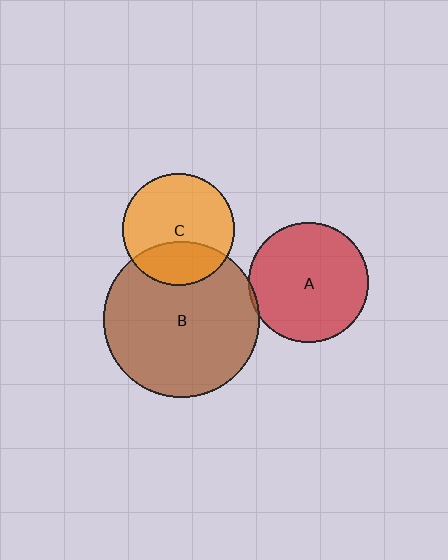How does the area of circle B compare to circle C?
Approximately 1.9 times.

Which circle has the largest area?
Circle B (brown).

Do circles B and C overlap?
Yes.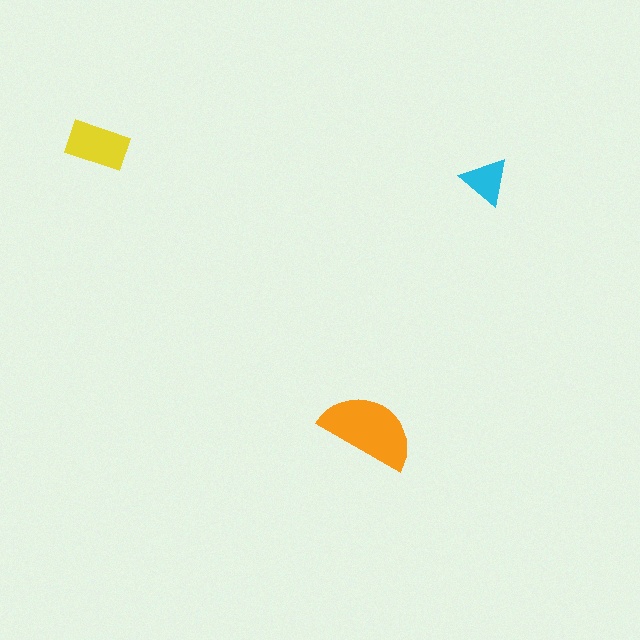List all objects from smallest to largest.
The cyan triangle, the yellow rectangle, the orange semicircle.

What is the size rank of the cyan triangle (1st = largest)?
3rd.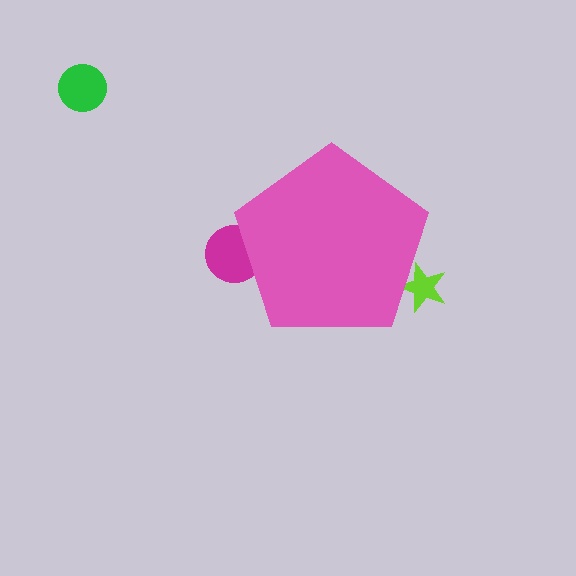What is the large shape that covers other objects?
A pink pentagon.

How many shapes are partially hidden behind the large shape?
2 shapes are partially hidden.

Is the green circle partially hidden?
No, the green circle is fully visible.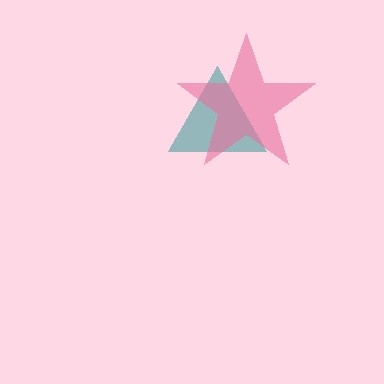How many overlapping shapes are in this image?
There are 2 overlapping shapes in the image.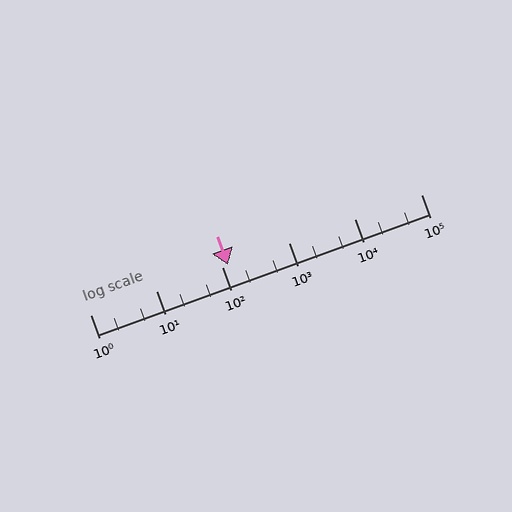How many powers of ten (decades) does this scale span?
The scale spans 5 decades, from 1 to 100000.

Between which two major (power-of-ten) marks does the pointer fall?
The pointer is between 100 and 1000.